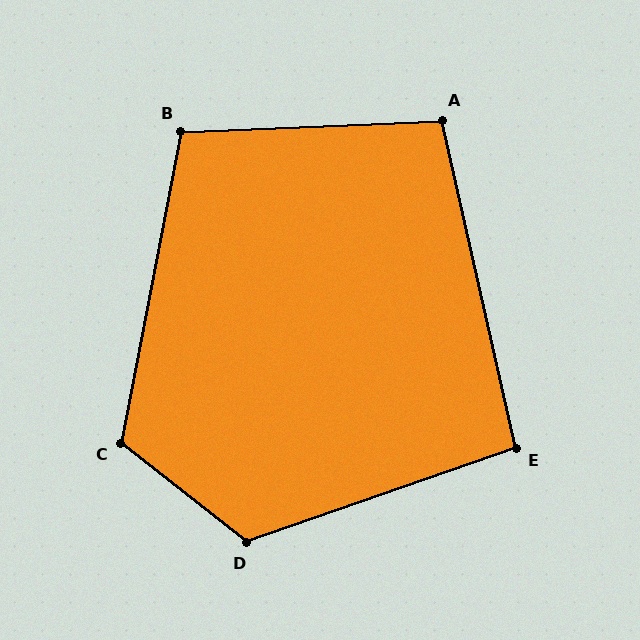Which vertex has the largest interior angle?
D, at approximately 123 degrees.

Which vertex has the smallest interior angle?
E, at approximately 97 degrees.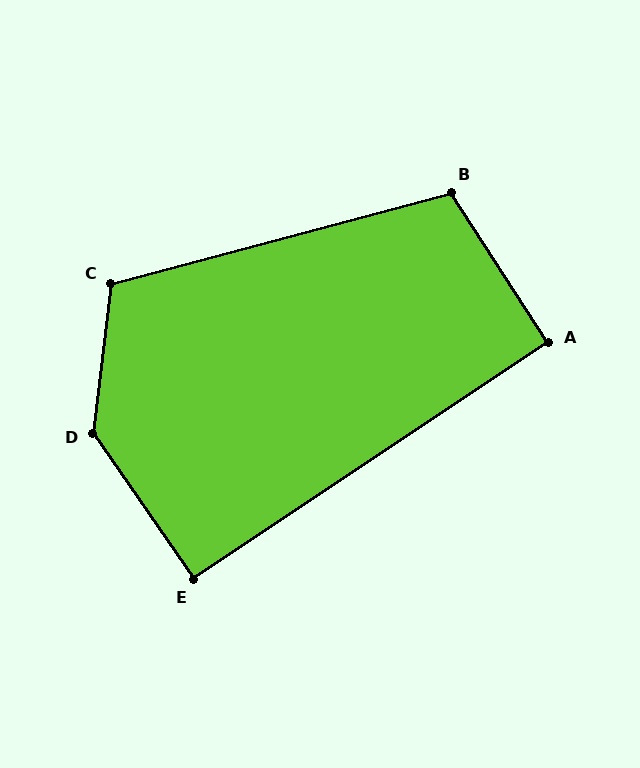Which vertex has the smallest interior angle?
A, at approximately 91 degrees.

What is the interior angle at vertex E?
Approximately 91 degrees (approximately right).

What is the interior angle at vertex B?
Approximately 108 degrees (obtuse).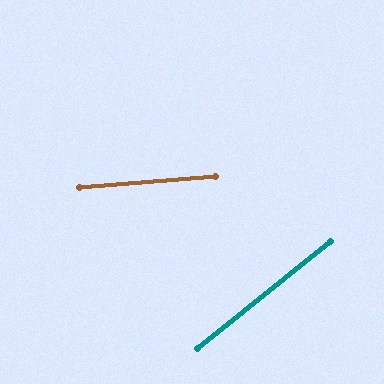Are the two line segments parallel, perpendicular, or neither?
Neither parallel nor perpendicular — they differ by about 34°.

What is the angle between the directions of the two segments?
Approximately 34 degrees.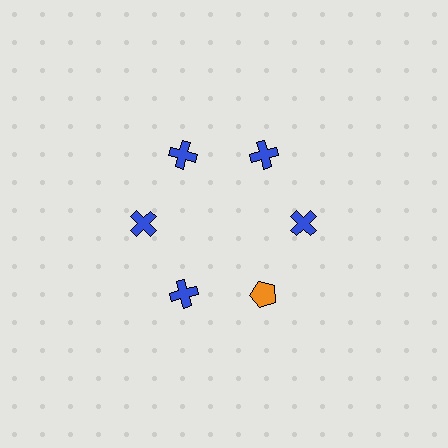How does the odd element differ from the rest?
It differs in both color (orange instead of blue) and shape (pentagon instead of cross).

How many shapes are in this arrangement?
There are 6 shapes arranged in a ring pattern.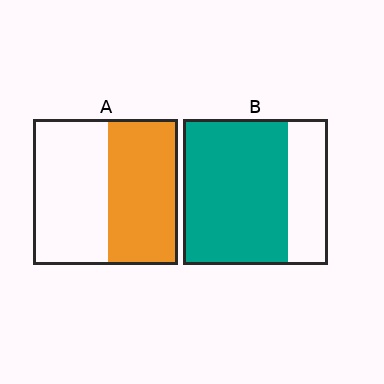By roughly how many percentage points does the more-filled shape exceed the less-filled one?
By roughly 25 percentage points (B over A).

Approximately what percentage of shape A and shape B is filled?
A is approximately 50% and B is approximately 70%.